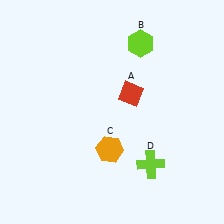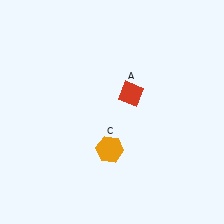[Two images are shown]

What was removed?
The lime cross (D), the lime hexagon (B) were removed in Image 2.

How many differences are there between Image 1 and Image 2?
There are 2 differences between the two images.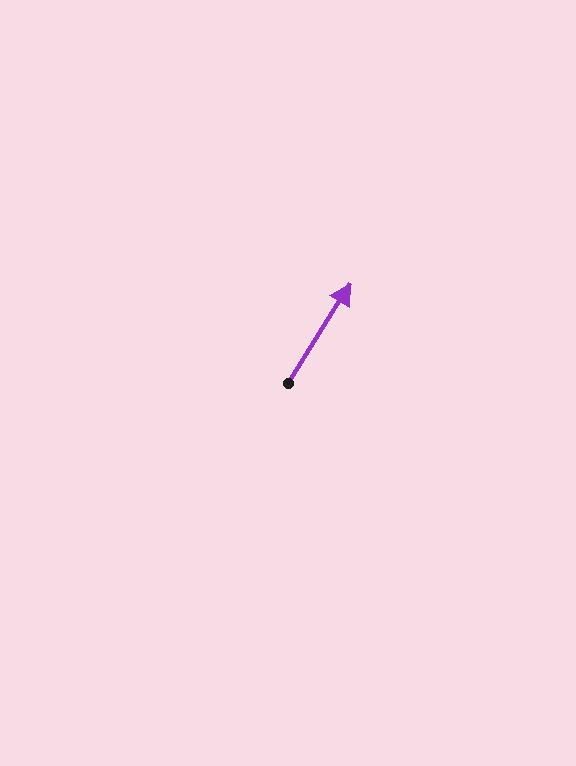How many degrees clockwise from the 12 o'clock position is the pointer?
Approximately 32 degrees.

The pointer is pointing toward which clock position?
Roughly 1 o'clock.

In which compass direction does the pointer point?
Northeast.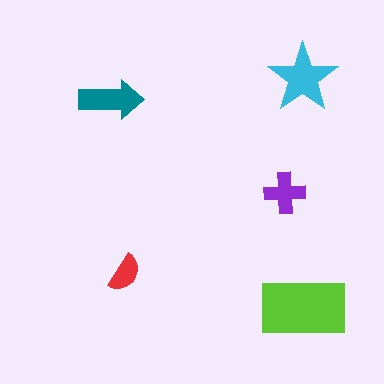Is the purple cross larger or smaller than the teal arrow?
Smaller.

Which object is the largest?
The lime rectangle.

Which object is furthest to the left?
The teal arrow is leftmost.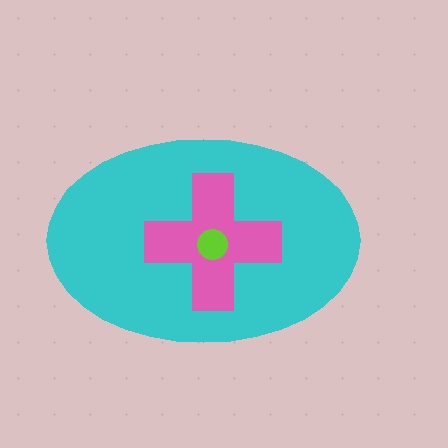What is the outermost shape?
The cyan ellipse.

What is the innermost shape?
The lime circle.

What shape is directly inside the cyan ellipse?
The pink cross.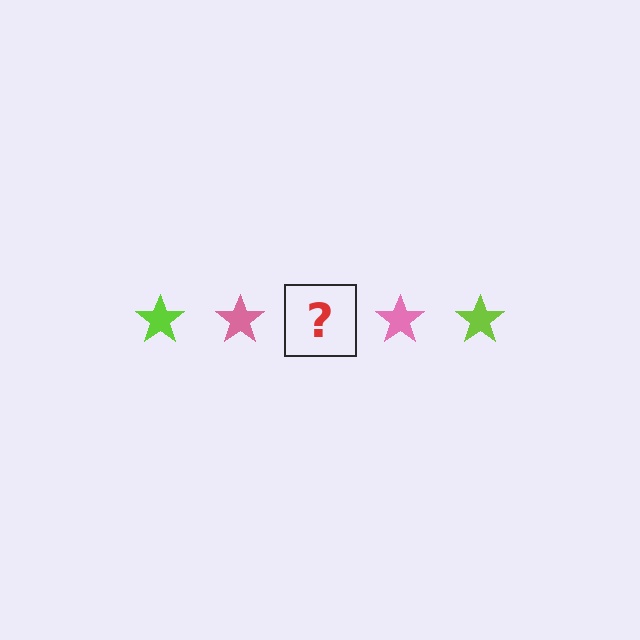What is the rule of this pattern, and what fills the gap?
The rule is that the pattern cycles through lime, pink stars. The gap should be filled with a lime star.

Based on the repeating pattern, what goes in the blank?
The blank should be a lime star.